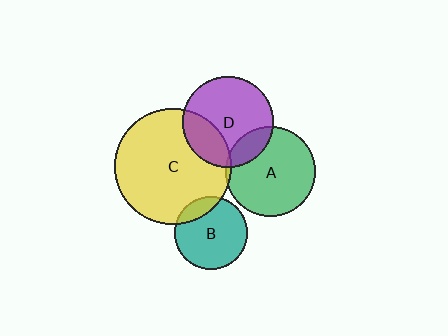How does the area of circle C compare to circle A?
Approximately 1.7 times.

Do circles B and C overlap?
Yes.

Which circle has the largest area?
Circle C (yellow).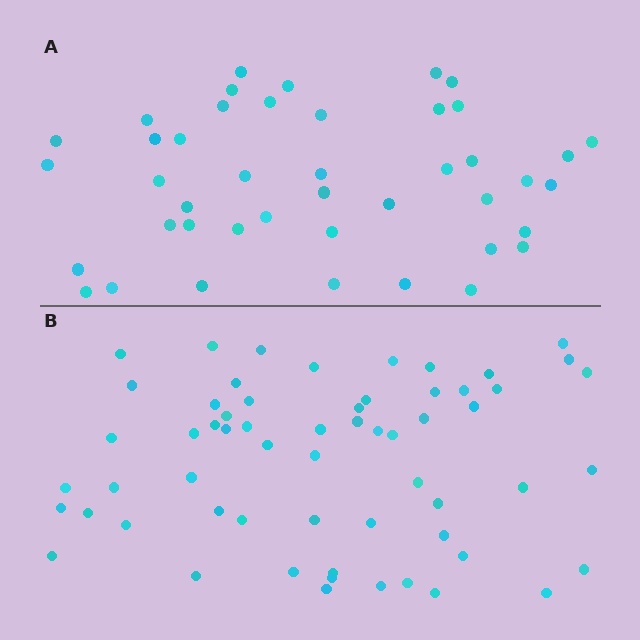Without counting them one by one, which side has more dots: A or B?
Region B (the bottom region) has more dots.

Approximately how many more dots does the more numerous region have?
Region B has approximately 15 more dots than region A.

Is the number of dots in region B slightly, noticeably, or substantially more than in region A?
Region B has noticeably more, but not dramatically so. The ratio is roughly 1.4 to 1.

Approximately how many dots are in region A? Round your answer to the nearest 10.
About 40 dots. (The exact count is 43, which rounds to 40.)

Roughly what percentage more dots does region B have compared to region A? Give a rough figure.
About 40% more.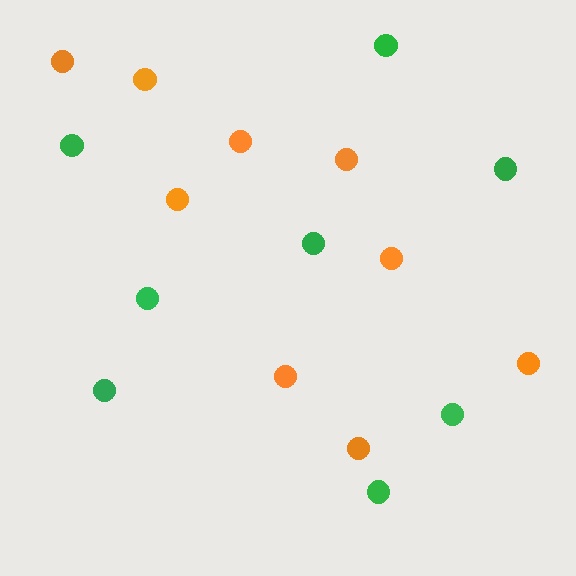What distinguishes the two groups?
There are 2 groups: one group of green circles (8) and one group of orange circles (9).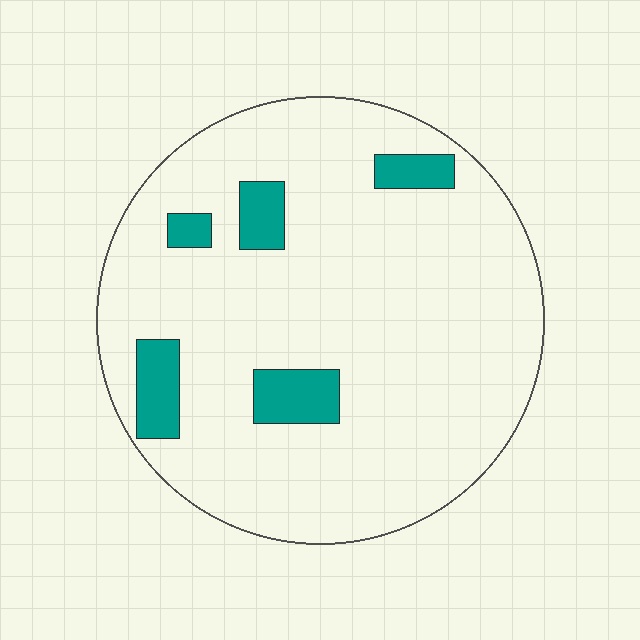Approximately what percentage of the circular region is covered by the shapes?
Approximately 10%.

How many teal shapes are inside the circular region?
5.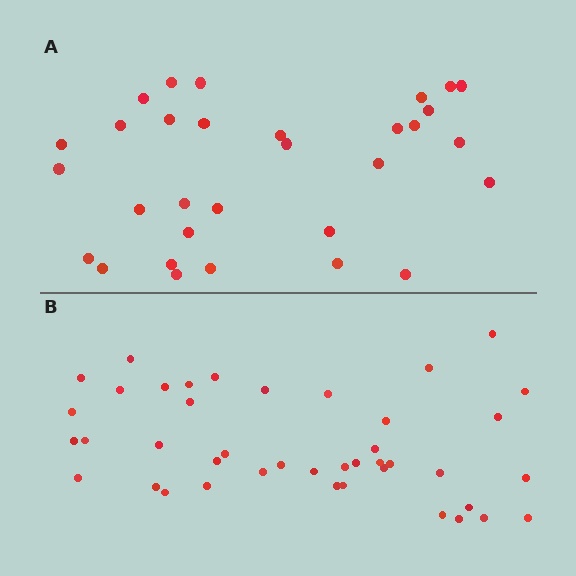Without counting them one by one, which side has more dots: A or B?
Region B (the bottom region) has more dots.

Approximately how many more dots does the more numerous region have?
Region B has roughly 12 or so more dots than region A.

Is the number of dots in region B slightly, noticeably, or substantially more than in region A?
Region B has noticeably more, but not dramatically so. The ratio is roughly 1.4 to 1.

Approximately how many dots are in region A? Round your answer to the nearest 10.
About 30 dots. (The exact count is 31, which rounds to 30.)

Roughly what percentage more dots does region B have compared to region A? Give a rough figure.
About 35% more.